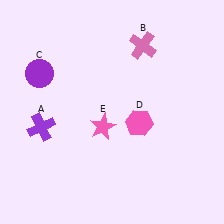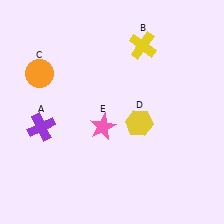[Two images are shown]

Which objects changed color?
B changed from pink to yellow. C changed from purple to orange. D changed from pink to yellow.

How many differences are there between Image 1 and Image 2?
There are 3 differences between the two images.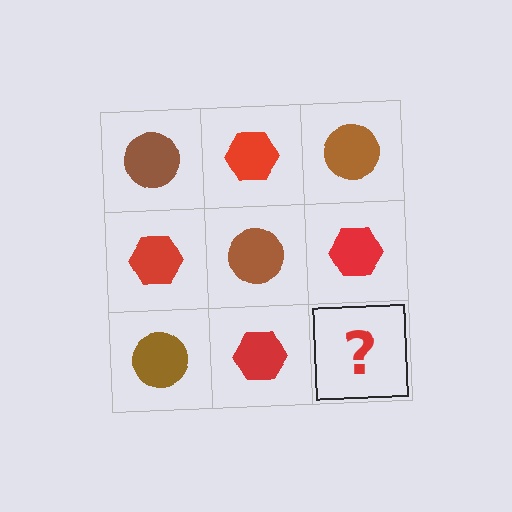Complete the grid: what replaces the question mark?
The question mark should be replaced with a brown circle.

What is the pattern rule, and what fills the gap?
The rule is that it alternates brown circle and red hexagon in a checkerboard pattern. The gap should be filled with a brown circle.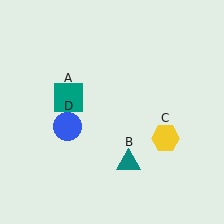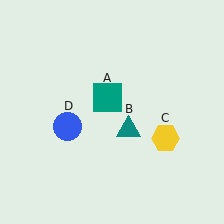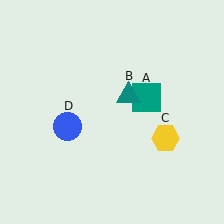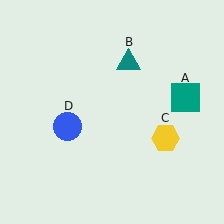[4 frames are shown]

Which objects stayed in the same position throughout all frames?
Yellow hexagon (object C) and blue circle (object D) remained stationary.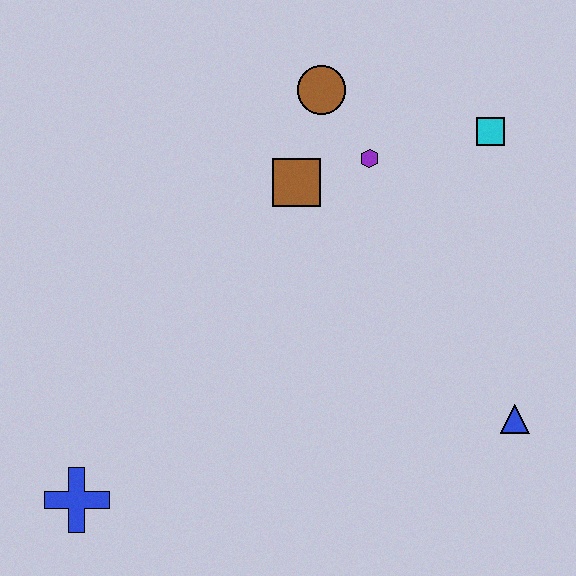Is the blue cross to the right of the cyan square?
No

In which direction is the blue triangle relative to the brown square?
The blue triangle is below the brown square.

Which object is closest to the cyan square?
The purple hexagon is closest to the cyan square.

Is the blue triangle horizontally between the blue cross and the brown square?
No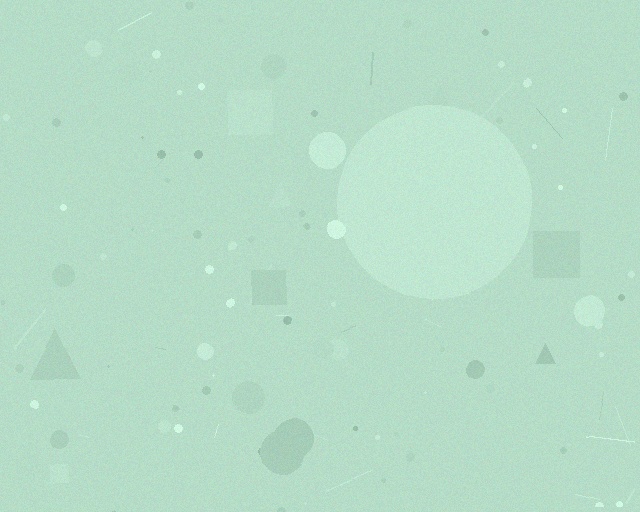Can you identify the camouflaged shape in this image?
The camouflaged shape is a circle.